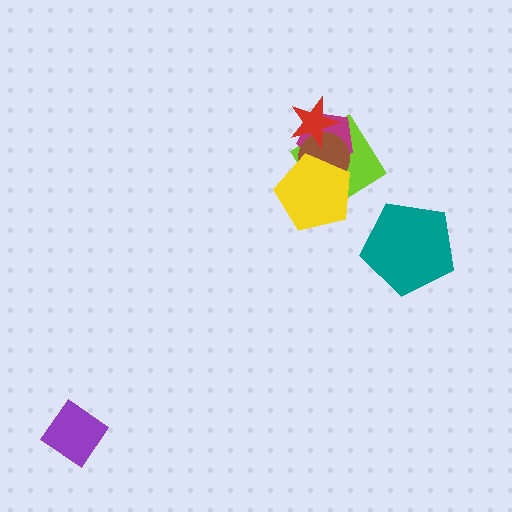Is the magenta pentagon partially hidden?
Yes, it is partially covered by another shape.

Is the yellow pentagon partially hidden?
No, no other shape covers it.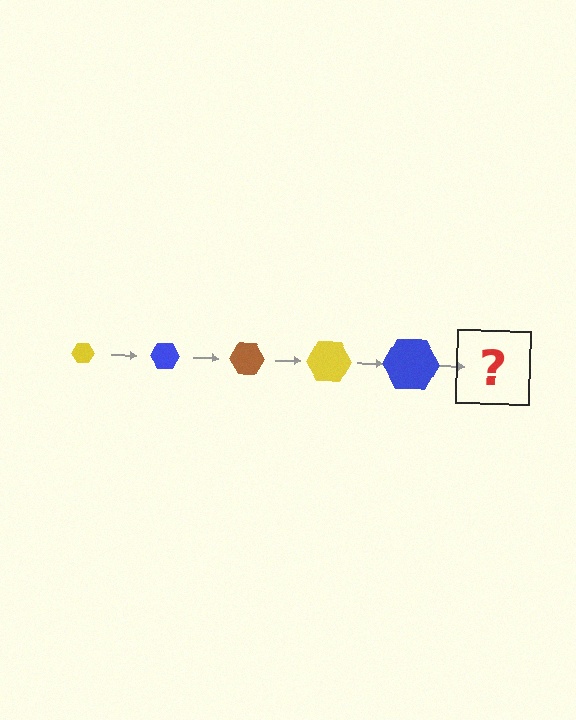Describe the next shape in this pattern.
It should be a brown hexagon, larger than the previous one.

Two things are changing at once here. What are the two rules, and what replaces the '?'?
The two rules are that the hexagon grows larger each step and the color cycles through yellow, blue, and brown. The '?' should be a brown hexagon, larger than the previous one.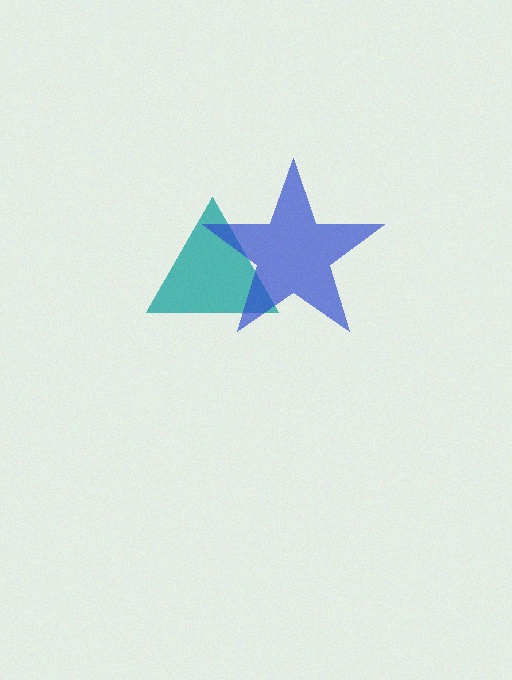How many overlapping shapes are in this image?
There are 2 overlapping shapes in the image.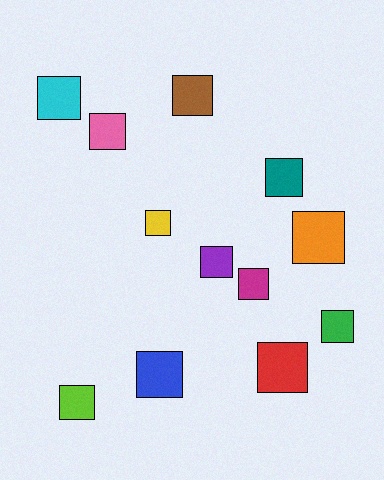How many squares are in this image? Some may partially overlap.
There are 12 squares.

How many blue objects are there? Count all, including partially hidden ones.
There is 1 blue object.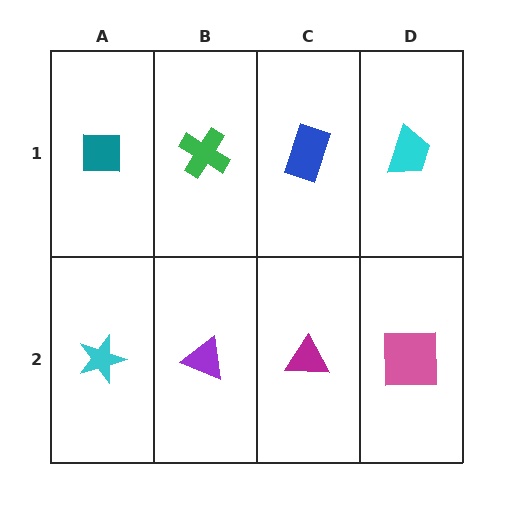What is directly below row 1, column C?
A magenta triangle.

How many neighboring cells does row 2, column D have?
2.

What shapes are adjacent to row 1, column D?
A pink square (row 2, column D), a blue rectangle (row 1, column C).